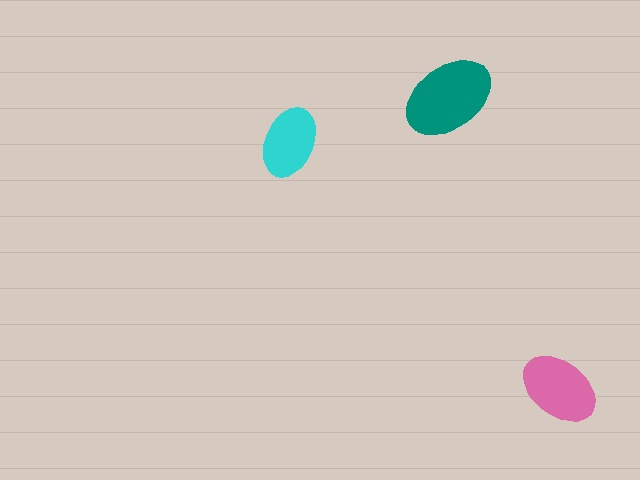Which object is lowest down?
The pink ellipse is bottommost.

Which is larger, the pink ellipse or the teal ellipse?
The teal one.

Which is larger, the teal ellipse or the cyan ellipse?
The teal one.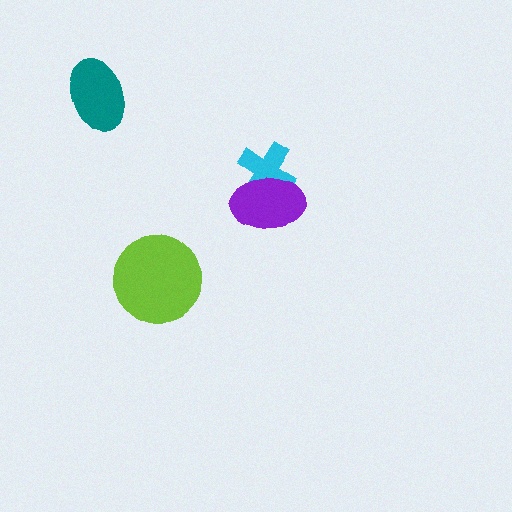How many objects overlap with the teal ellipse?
0 objects overlap with the teal ellipse.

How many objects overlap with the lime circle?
0 objects overlap with the lime circle.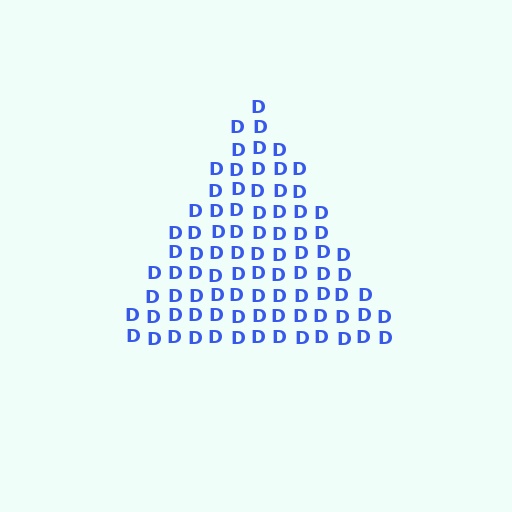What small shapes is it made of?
It is made of small letter D's.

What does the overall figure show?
The overall figure shows a triangle.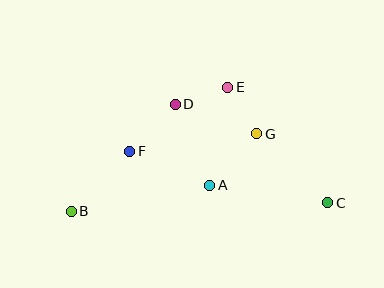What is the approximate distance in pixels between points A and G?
The distance between A and G is approximately 70 pixels.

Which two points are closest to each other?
Points D and E are closest to each other.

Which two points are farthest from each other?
Points B and C are farthest from each other.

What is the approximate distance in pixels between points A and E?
The distance between A and E is approximately 100 pixels.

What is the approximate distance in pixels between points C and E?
The distance between C and E is approximately 153 pixels.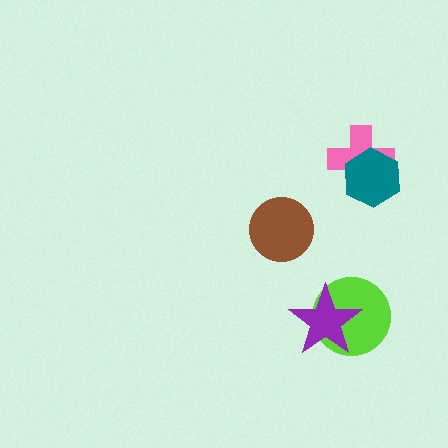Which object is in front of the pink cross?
The teal hexagon is in front of the pink cross.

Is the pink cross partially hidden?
Yes, it is partially covered by another shape.